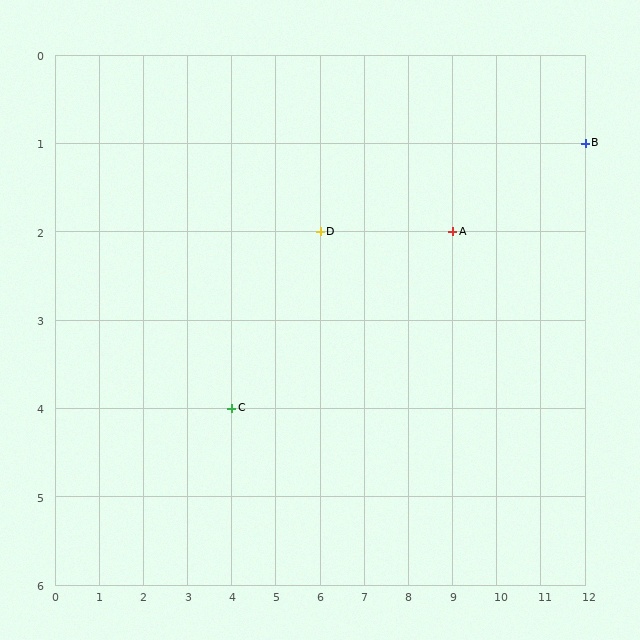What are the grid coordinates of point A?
Point A is at grid coordinates (9, 2).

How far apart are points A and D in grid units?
Points A and D are 3 columns apart.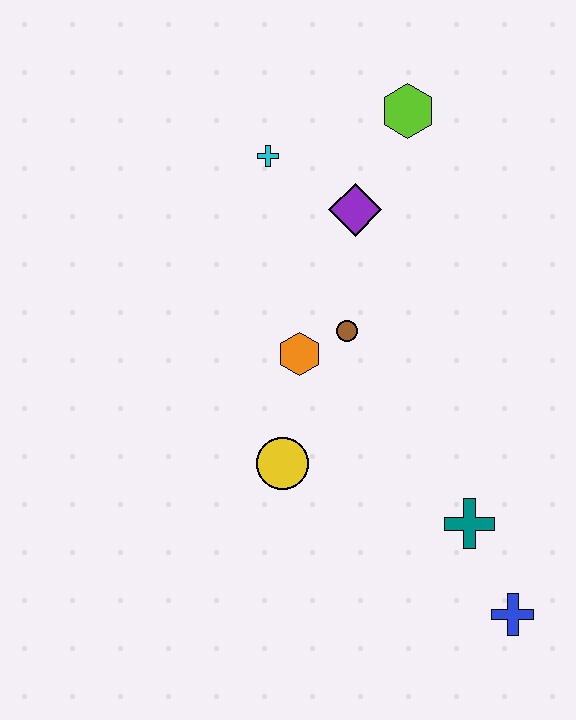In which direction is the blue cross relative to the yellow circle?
The blue cross is to the right of the yellow circle.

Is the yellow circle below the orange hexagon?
Yes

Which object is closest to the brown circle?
The orange hexagon is closest to the brown circle.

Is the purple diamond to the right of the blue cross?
No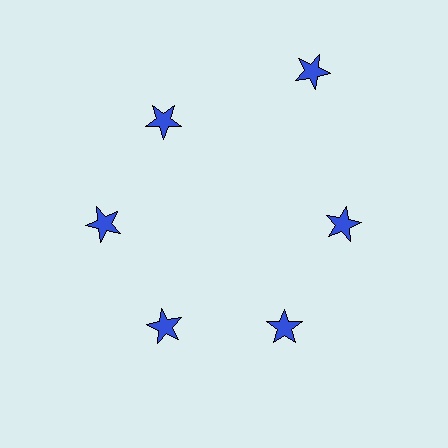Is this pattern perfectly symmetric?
No. The 6 blue stars are arranged in a ring, but one element near the 1 o'clock position is pushed outward from the center, breaking the 6-fold rotational symmetry.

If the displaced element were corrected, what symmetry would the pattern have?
It would have 6-fold rotational symmetry — the pattern would map onto itself every 60 degrees.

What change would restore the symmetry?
The symmetry would be restored by moving it inward, back onto the ring so that all 6 stars sit at equal angles and equal distance from the center.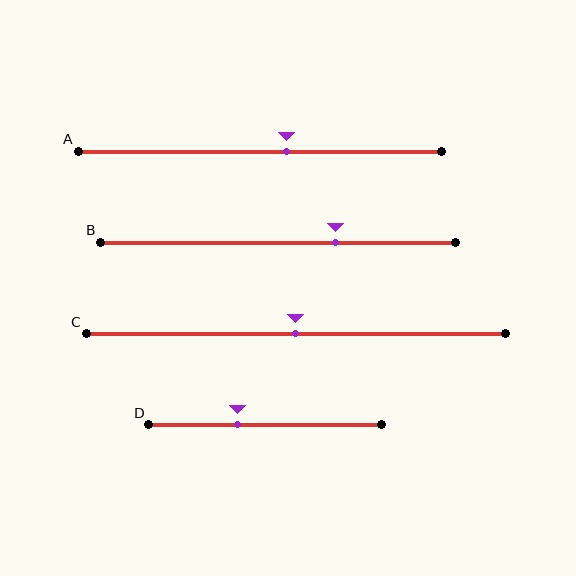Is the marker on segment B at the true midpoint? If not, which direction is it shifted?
No, the marker on segment B is shifted to the right by about 16% of the segment length.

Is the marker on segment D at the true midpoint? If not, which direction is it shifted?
No, the marker on segment D is shifted to the left by about 12% of the segment length.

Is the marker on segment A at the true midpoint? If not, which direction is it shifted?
No, the marker on segment A is shifted to the right by about 7% of the segment length.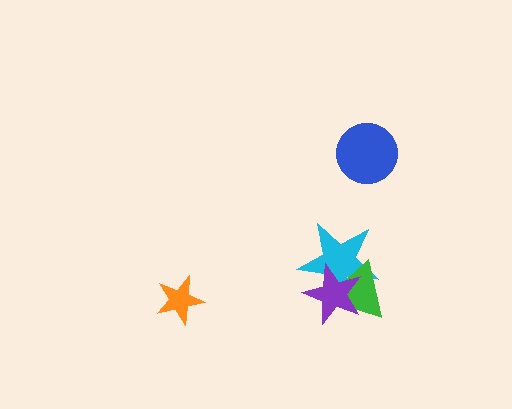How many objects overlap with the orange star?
0 objects overlap with the orange star.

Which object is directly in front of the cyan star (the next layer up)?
The green triangle is directly in front of the cyan star.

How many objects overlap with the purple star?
2 objects overlap with the purple star.